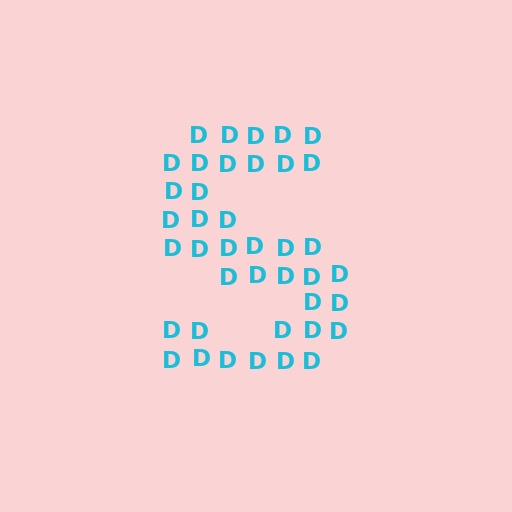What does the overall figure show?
The overall figure shows the letter S.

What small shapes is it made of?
It is made of small letter D's.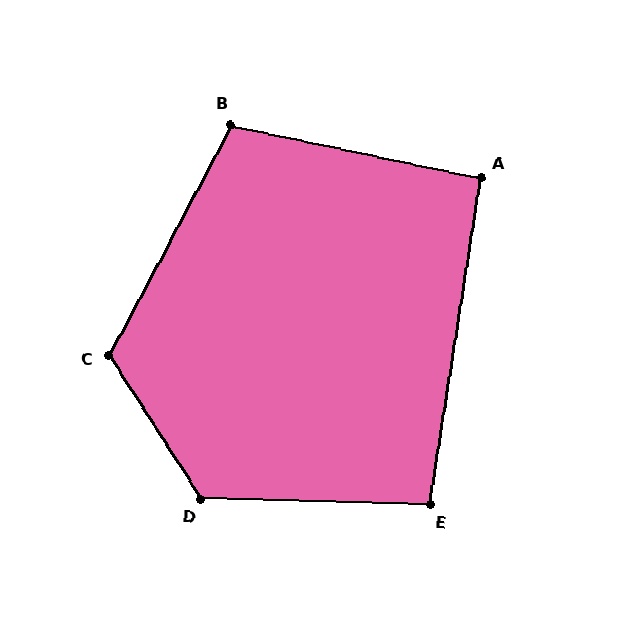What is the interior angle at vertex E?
Approximately 98 degrees (obtuse).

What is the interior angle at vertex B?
Approximately 106 degrees (obtuse).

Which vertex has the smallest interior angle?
A, at approximately 93 degrees.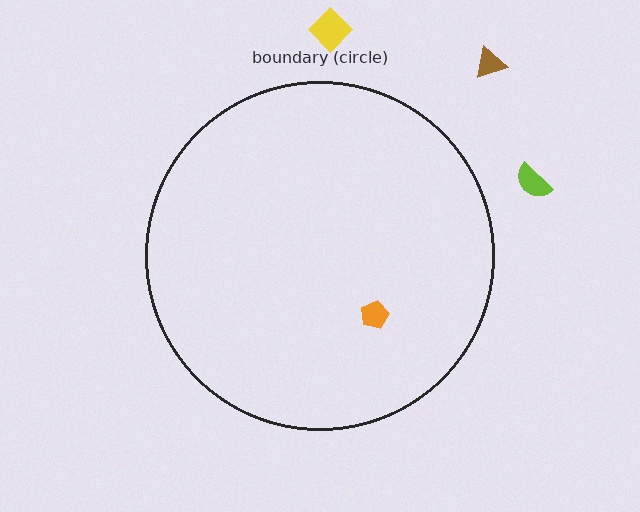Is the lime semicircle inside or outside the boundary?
Outside.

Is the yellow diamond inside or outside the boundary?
Outside.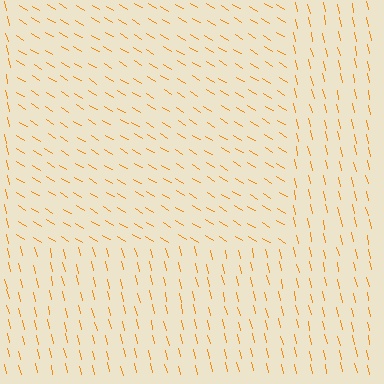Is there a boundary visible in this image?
Yes, there is a texture boundary formed by a change in line orientation.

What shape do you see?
I see a rectangle.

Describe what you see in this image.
The image is filled with small orange line segments. A rectangle region in the image has lines oriented differently from the surrounding lines, creating a visible texture boundary.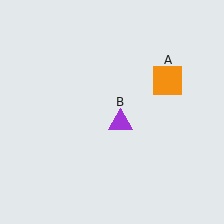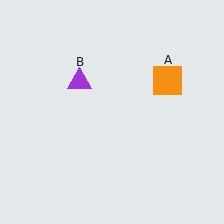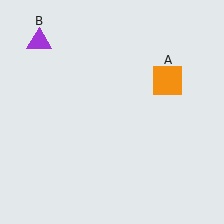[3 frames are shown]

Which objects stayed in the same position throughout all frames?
Orange square (object A) remained stationary.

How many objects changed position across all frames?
1 object changed position: purple triangle (object B).